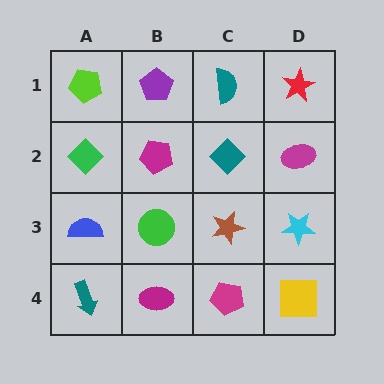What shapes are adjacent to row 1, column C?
A teal diamond (row 2, column C), a purple pentagon (row 1, column B), a red star (row 1, column D).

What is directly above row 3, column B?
A magenta pentagon.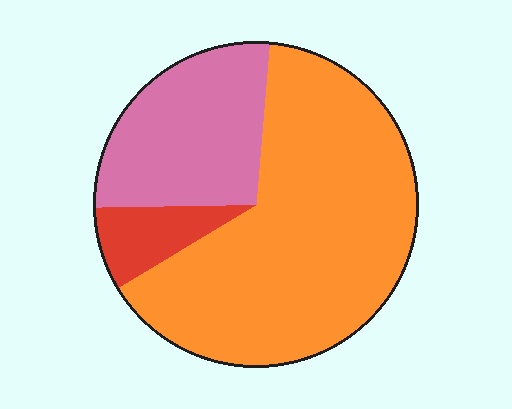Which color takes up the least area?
Red, at roughly 10%.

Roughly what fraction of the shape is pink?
Pink covers 27% of the shape.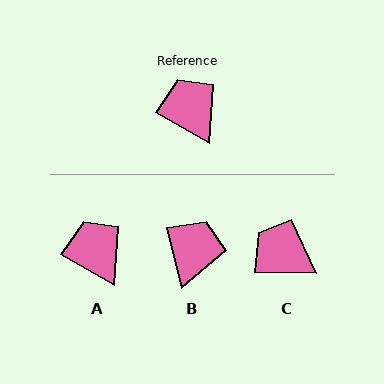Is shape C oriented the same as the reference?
No, it is off by about 29 degrees.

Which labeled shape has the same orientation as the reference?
A.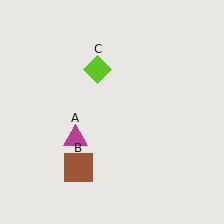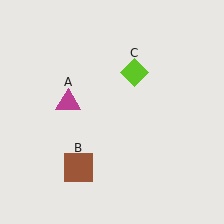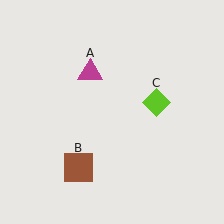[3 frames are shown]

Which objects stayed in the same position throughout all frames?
Brown square (object B) remained stationary.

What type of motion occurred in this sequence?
The magenta triangle (object A), lime diamond (object C) rotated clockwise around the center of the scene.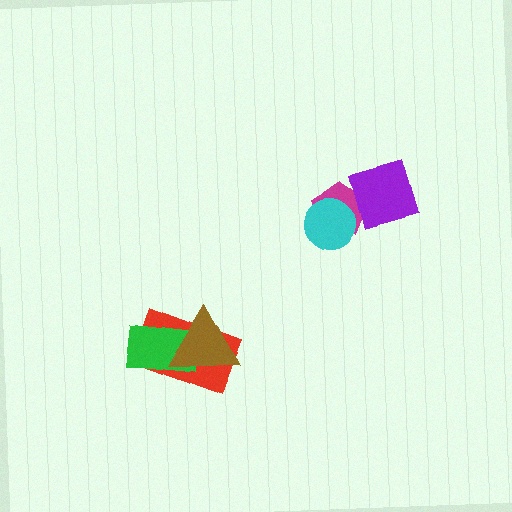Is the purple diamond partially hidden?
No, no other shape covers it.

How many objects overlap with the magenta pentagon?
2 objects overlap with the magenta pentagon.